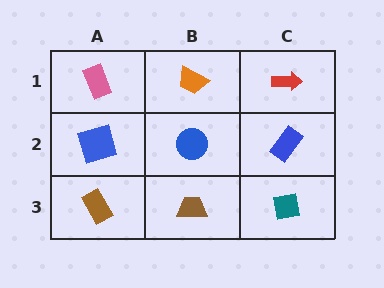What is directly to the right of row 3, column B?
A teal square.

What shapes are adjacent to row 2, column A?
A pink rectangle (row 1, column A), a brown rectangle (row 3, column A), a blue circle (row 2, column B).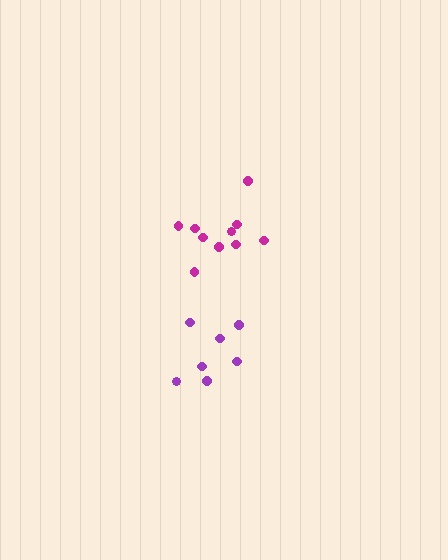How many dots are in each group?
Group 1: 11 dots, Group 2: 7 dots (18 total).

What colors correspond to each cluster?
The clusters are colored: magenta, purple.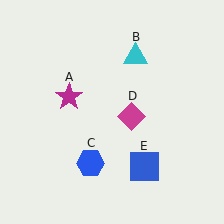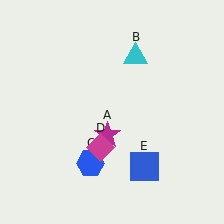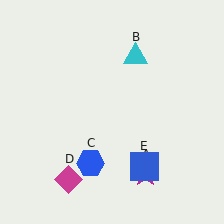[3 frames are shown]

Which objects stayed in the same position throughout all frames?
Cyan triangle (object B) and blue hexagon (object C) and blue square (object E) remained stationary.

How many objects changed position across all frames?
2 objects changed position: magenta star (object A), magenta diamond (object D).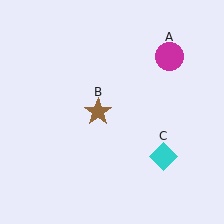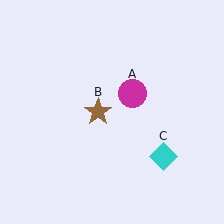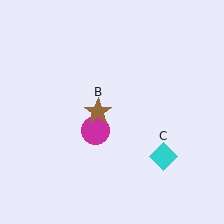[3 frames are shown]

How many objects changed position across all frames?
1 object changed position: magenta circle (object A).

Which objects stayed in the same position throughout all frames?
Brown star (object B) and cyan diamond (object C) remained stationary.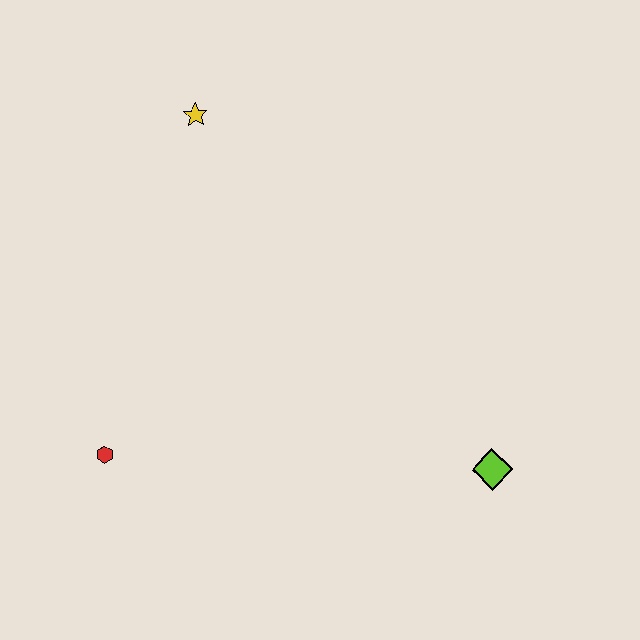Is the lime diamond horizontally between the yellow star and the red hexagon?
No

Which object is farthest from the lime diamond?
The yellow star is farthest from the lime diamond.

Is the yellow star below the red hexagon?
No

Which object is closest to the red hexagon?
The yellow star is closest to the red hexagon.